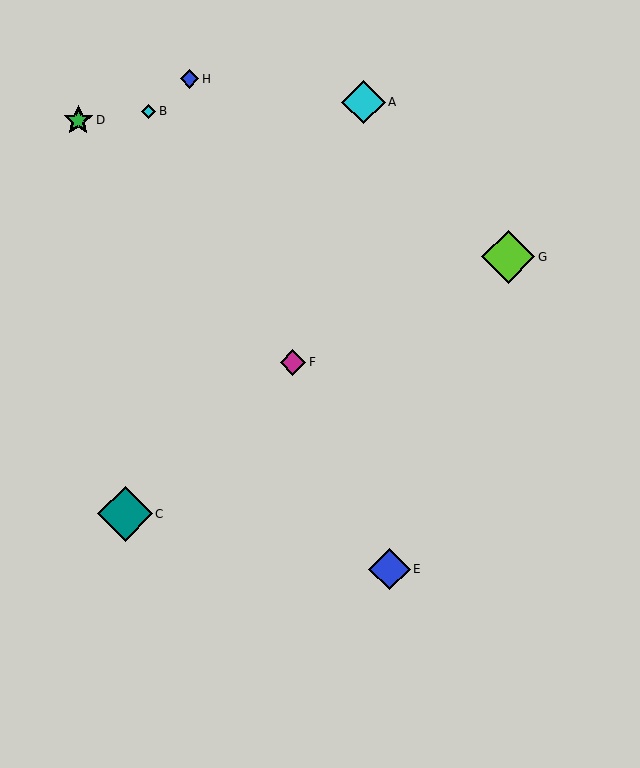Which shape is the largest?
The teal diamond (labeled C) is the largest.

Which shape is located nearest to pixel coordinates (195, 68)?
The blue diamond (labeled H) at (190, 79) is nearest to that location.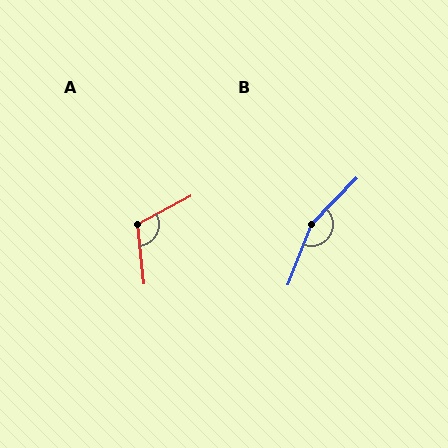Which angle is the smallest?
A, at approximately 112 degrees.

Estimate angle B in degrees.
Approximately 158 degrees.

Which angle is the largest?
B, at approximately 158 degrees.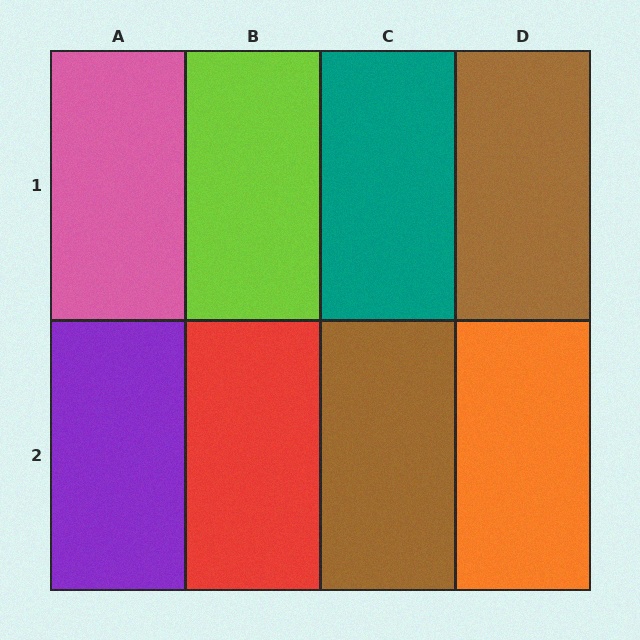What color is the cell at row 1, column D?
Brown.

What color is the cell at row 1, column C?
Teal.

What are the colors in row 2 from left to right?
Purple, red, brown, orange.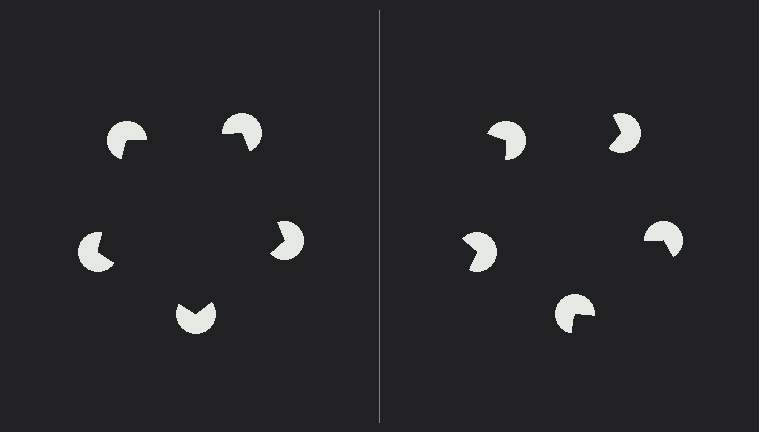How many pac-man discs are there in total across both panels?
10 — 5 on each side.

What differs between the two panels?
The pac-man discs are positioned identically on both sides; only the wedge orientations differ. On the left they align to a pentagon; on the right they are misaligned.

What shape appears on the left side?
An illusory pentagon.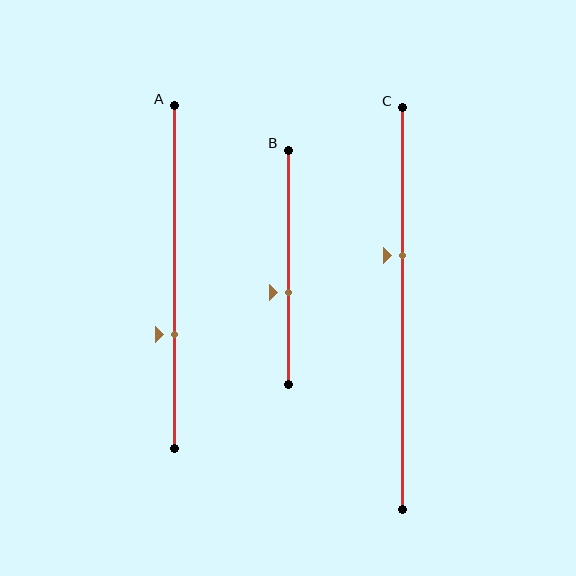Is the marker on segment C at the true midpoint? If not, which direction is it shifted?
No, the marker on segment C is shifted upward by about 13% of the segment length.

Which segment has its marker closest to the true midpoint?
Segment B has its marker closest to the true midpoint.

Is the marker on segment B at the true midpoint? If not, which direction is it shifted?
No, the marker on segment B is shifted downward by about 11% of the segment length.